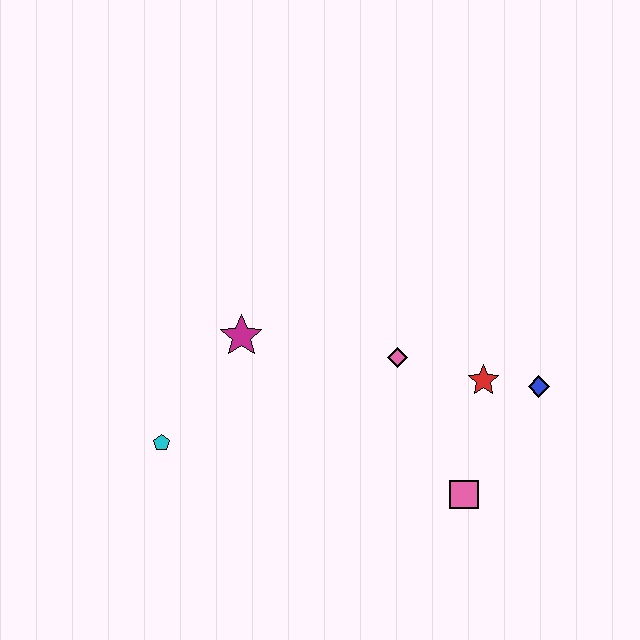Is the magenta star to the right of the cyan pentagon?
Yes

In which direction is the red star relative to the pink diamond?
The red star is to the right of the pink diamond.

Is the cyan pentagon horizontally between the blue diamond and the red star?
No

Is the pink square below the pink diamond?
Yes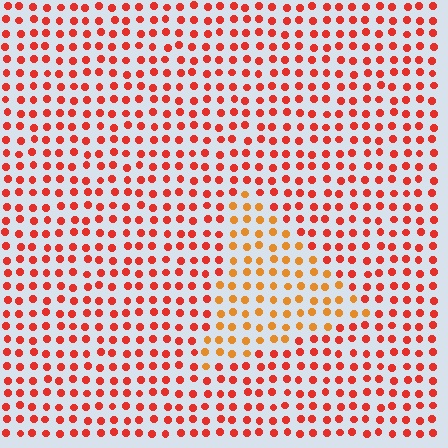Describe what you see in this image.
The image is filled with small red elements in a uniform arrangement. A triangle-shaped region is visible where the elements are tinted to a slightly different hue, forming a subtle color boundary.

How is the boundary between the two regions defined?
The boundary is defined purely by a slight shift in hue (about 30 degrees). Spacing, size, and orientation are identical on both sides.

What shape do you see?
I see a triangle.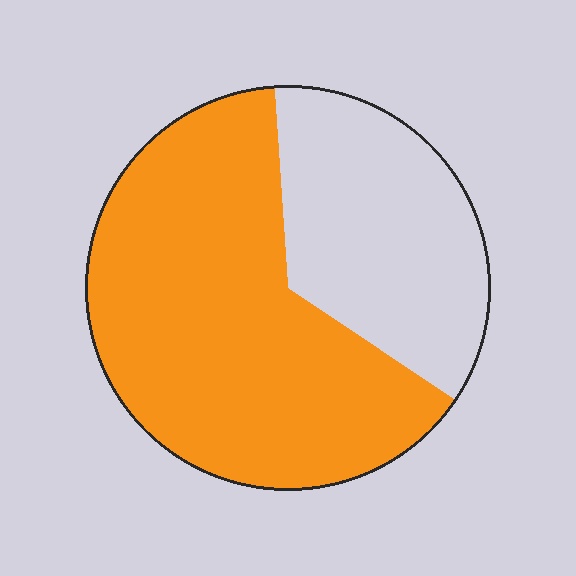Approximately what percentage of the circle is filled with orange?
Approximately 65%.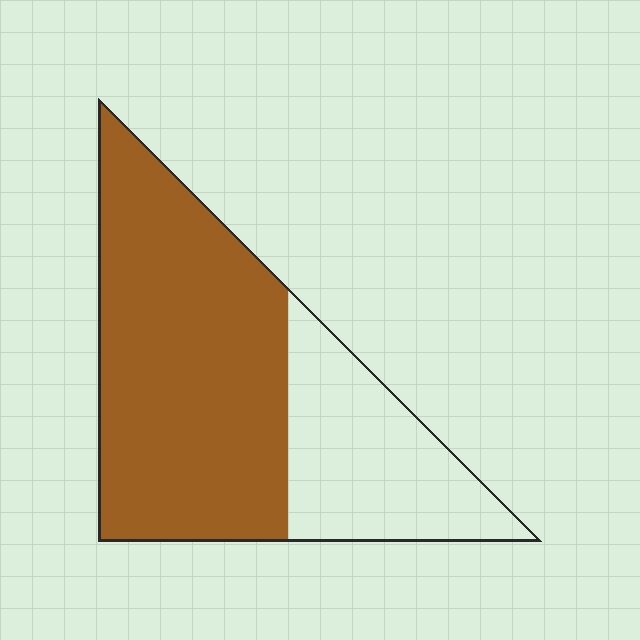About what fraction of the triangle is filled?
About two thirds (2/3).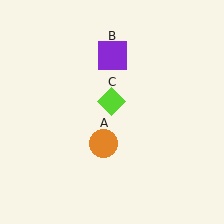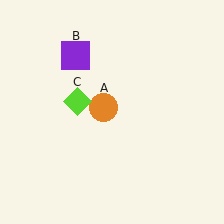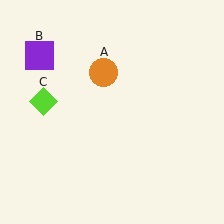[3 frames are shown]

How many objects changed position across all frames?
3 objects changed position: orange circle (object A), purple square (object B), lime diamond (object C).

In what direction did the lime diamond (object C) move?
The lime diamond (object C) moved left.